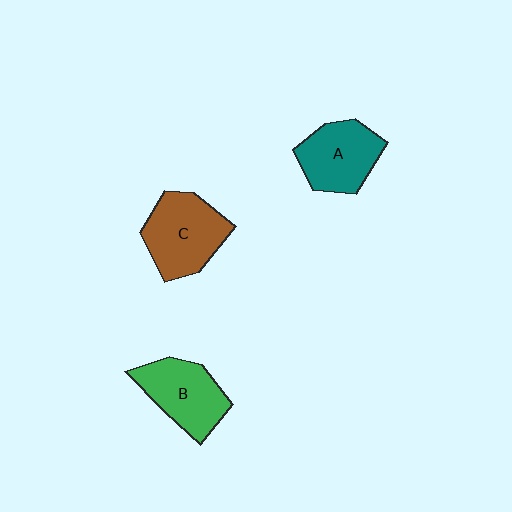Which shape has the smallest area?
Shape A (teal).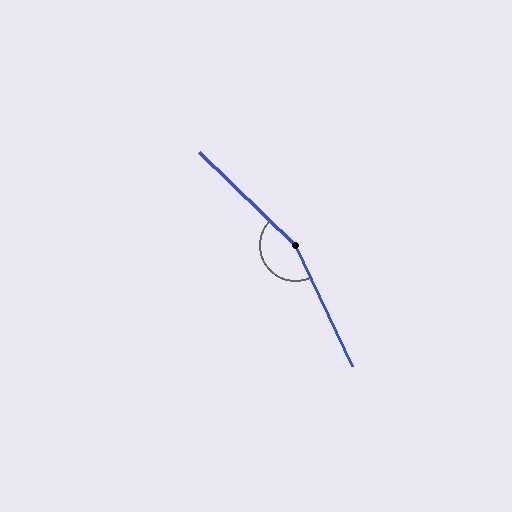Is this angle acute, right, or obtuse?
It is obtuse.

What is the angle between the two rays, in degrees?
Approximately 159 degrees.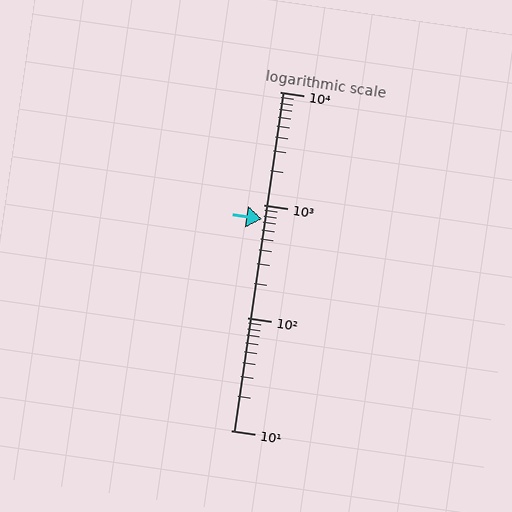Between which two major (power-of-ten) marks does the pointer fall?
The pointer is between 100 and 1000.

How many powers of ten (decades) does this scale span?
The scale spans 3 decades, from 10 to 10000.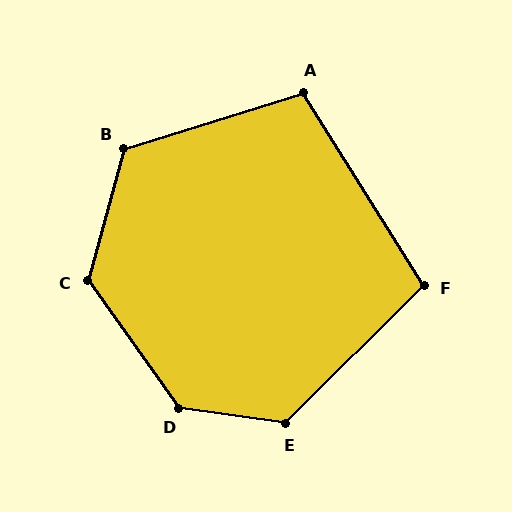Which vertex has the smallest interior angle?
F, at approximately 103 degrees.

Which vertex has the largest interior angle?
D, at approximately 134 degrees.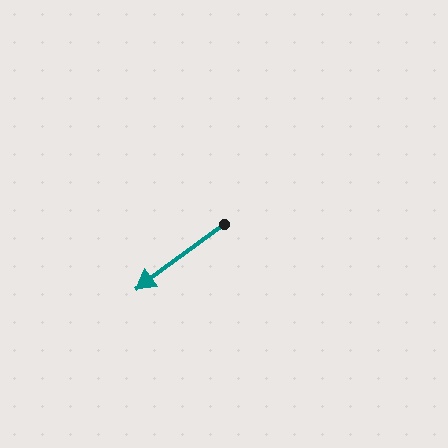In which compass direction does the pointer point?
Southwest.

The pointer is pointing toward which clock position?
Roughly 8 o'clock.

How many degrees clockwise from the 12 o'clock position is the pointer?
Approximately 234 degrees.